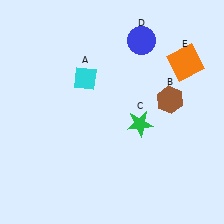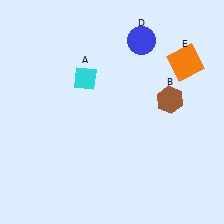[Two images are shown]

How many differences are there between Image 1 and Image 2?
There is 1 difference between the two images.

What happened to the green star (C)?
The green star (C) was removed in Image 2. It was in the bottom-right area of Image 1.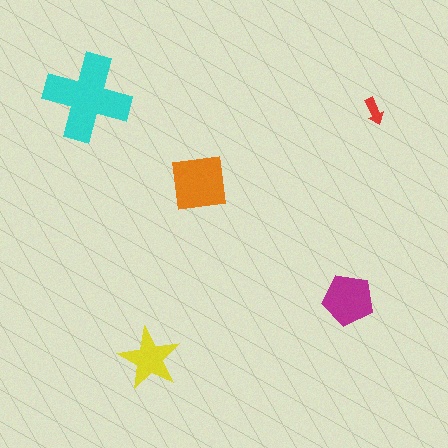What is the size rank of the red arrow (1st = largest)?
5th.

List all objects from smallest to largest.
The red arrow, the yellow star, the magenta pentagon, the orange square, the cyan cross.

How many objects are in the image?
There are 5 objects in the image.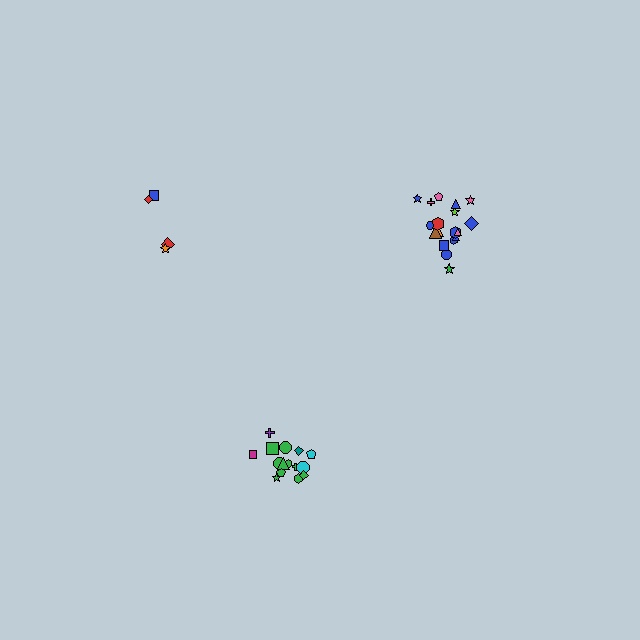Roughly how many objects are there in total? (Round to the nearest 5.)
Roughly 35 objects in total.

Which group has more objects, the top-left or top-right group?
The top-right group.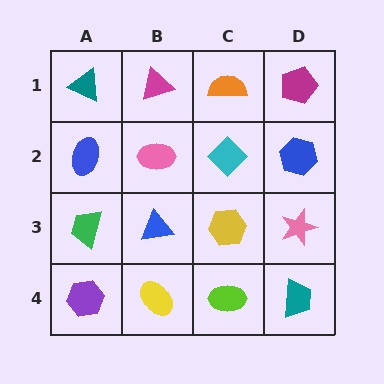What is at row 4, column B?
A yellow ellipse.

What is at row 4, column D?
A teal trapezoid.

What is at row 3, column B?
A blue triangle.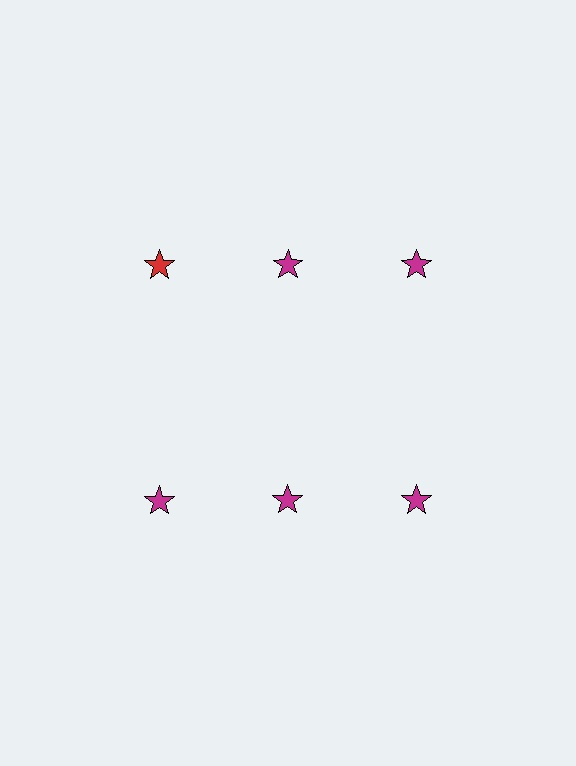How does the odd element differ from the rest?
It has a different color: red instead of magenta.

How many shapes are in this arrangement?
There are 6 shapes arranged in a grid pattern.